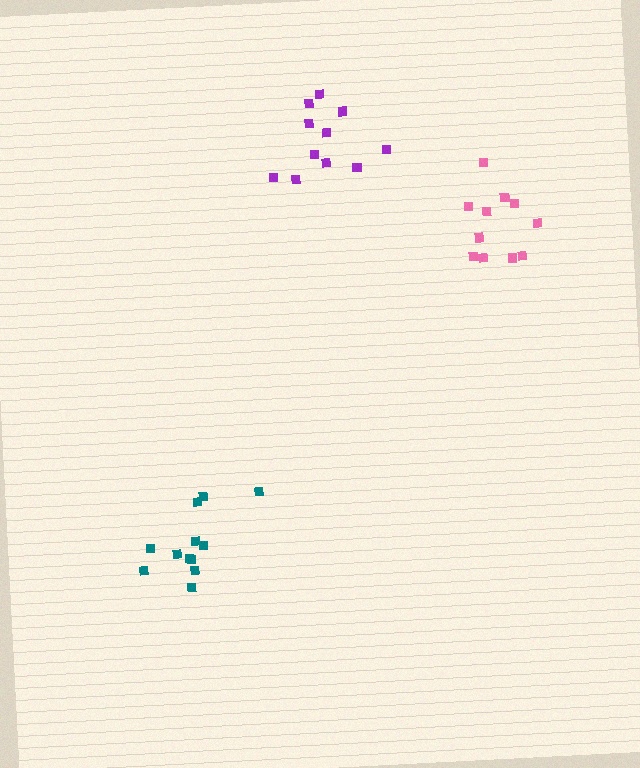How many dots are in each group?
Group 1: 11 dots, Group 2: 12 dots, Group 3: 11 dots (34 total).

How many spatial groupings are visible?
There are 3 spatial groupings.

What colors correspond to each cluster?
The clusters are colored: purple, teal, pink.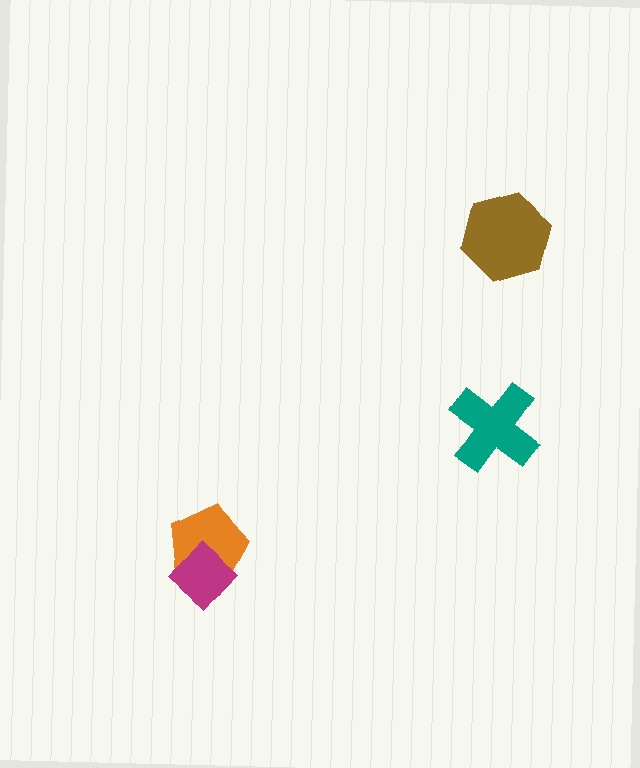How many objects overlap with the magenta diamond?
1 object overlaps with the magenta diamond.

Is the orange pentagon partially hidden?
Yes, it is partially covered by another shape.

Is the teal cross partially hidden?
No, no other shape covers it.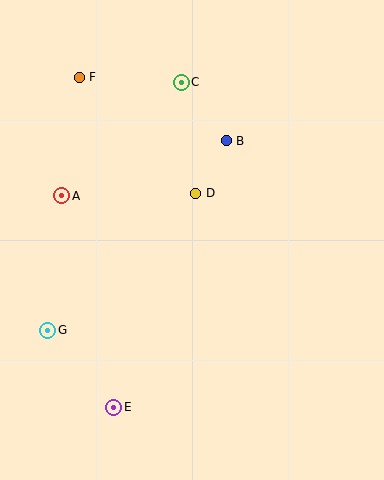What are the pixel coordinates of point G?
Point G is at (48, 330).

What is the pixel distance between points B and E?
The distance between B and E is 289 pixels.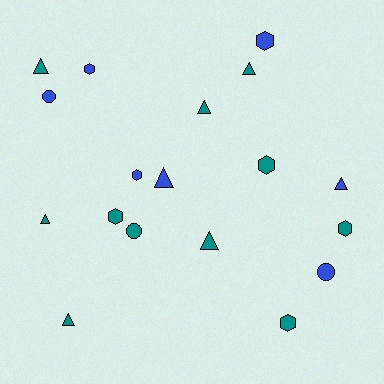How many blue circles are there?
There are 2 blue circles.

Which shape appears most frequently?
Triangle, with 8 objects.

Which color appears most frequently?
Teal, with 11 objects.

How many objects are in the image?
There are 18 objects.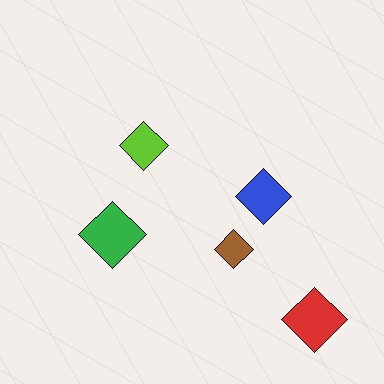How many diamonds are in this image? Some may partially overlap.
There are 5 diamonds.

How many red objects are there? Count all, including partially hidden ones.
There is 1 red object.